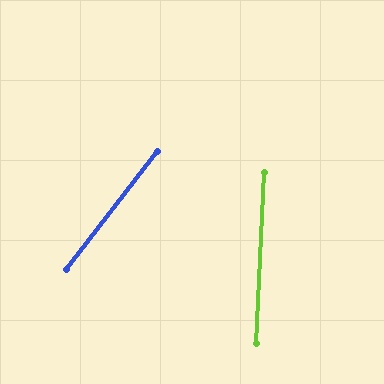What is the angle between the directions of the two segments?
Approximately 34 degrees.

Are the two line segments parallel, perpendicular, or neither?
Neither parallel nor perpendicular — they differ by about 34°.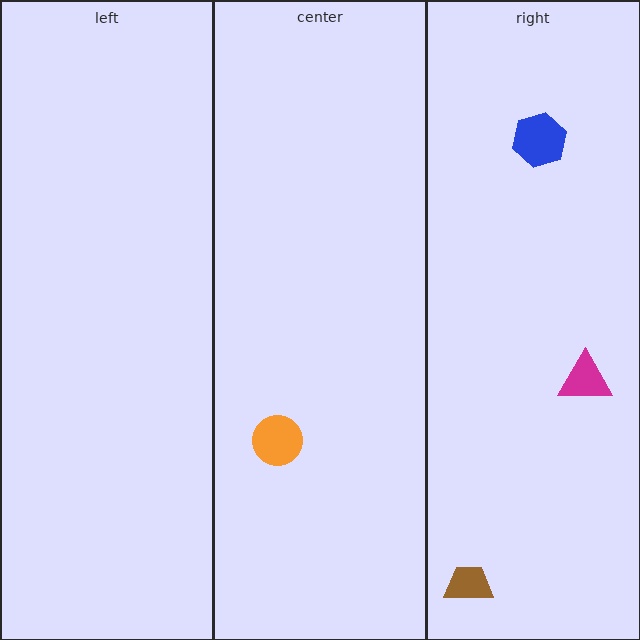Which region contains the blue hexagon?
The right region.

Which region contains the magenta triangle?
The right region.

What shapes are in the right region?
The brown trapezoid, the magenta triangle, the blue hexagon.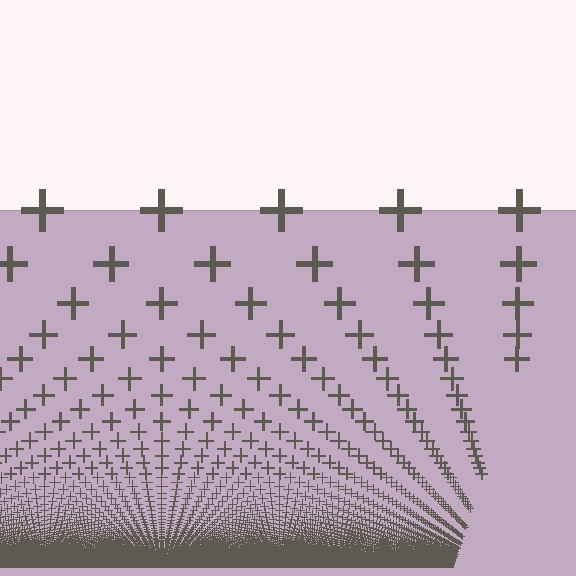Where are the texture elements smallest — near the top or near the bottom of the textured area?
Near the bottom.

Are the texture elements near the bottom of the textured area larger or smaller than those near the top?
Smaller. The gradient is inverted — elements near the bottom are smaller and denser.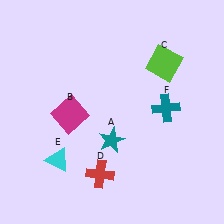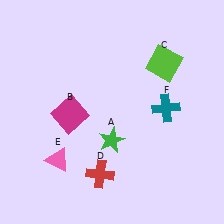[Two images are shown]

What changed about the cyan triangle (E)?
In Image 1, E is cyan. In Image 2, it changed to pink.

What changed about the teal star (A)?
In Image 1, A is teal. In Image 2, it changed to green.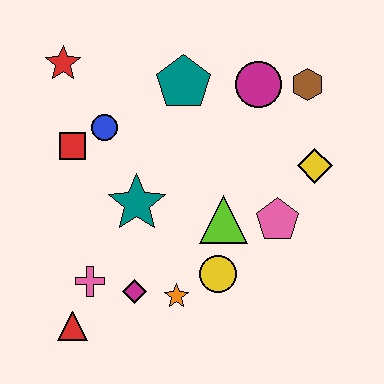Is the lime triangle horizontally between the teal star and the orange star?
No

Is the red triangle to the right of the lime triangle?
No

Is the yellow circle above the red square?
No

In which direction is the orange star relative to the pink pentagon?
The orange star is to the left of the pink pentagon.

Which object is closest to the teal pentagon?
The magenta circle is closest to the teal pentagon.